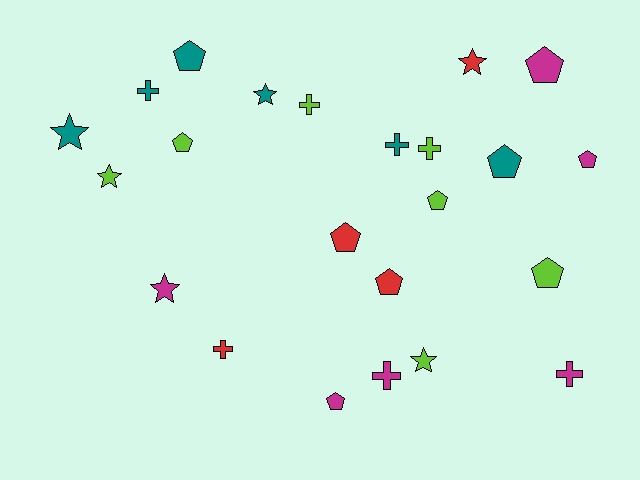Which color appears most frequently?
Lime, with 7 objects.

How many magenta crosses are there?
There are 2 magenta crosses.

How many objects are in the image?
There are 23 objects.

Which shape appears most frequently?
Pentagon, with 10 objects.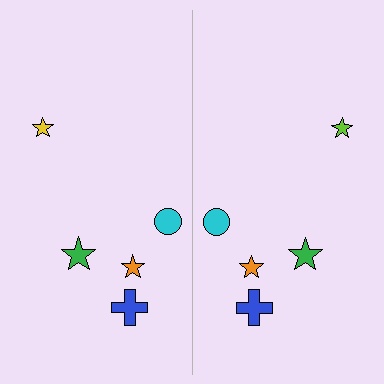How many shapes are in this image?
There are 10 shapes in this image.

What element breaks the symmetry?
The lime star on the right side breaks the symmetry — its mirror counterpart is yellow.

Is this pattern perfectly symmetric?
No, the pattern is not perfectly symmetric. The lime star on the right side breaks the symmetry — its mirror counterpart is yellow.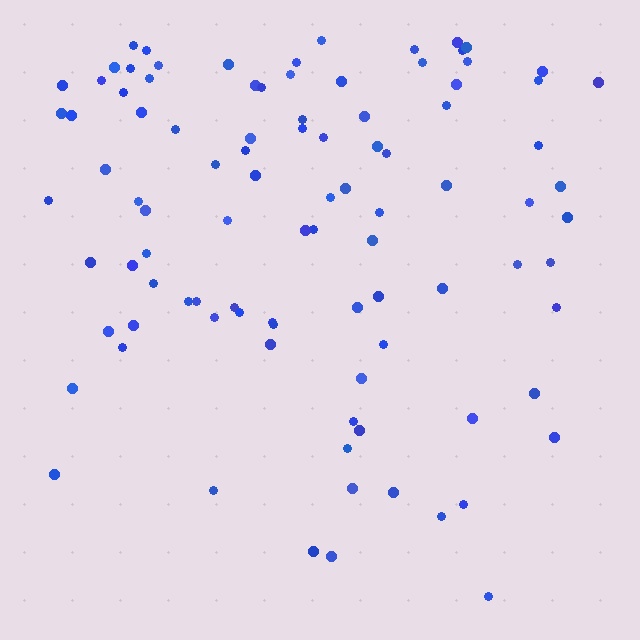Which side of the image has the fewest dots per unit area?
The bottom.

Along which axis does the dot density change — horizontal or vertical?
Vertical.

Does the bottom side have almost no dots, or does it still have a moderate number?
Still a moderate number, just noticeably fewer than the top.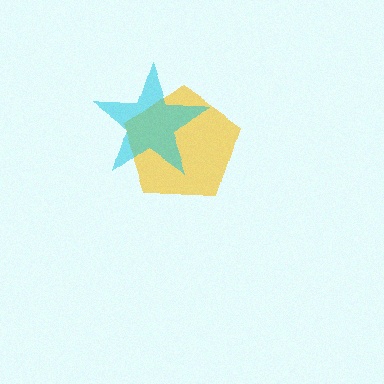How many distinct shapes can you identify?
There are 2 distinct shapes: a yellow pentagon, a cyan star.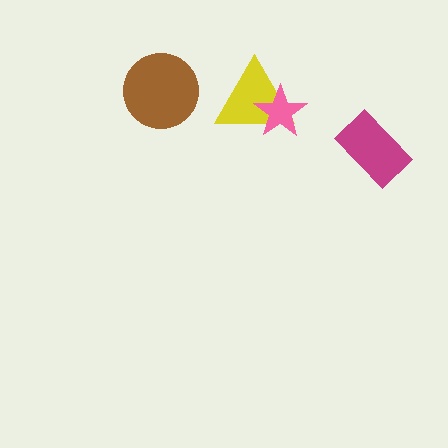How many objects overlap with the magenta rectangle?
0 objects overlap with the magenta rectangle.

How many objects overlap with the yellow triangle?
1 object overlaps with the yellow triangle.